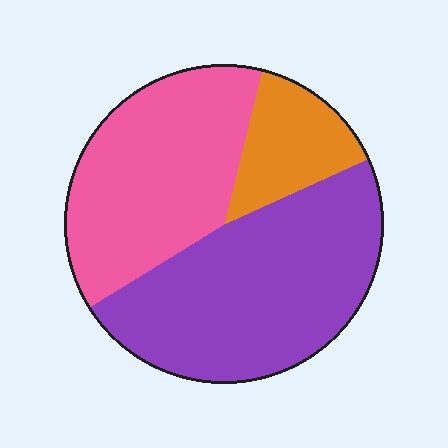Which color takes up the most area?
Purple, at roughly 50%.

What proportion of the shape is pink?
Pink covers 38% of the shape.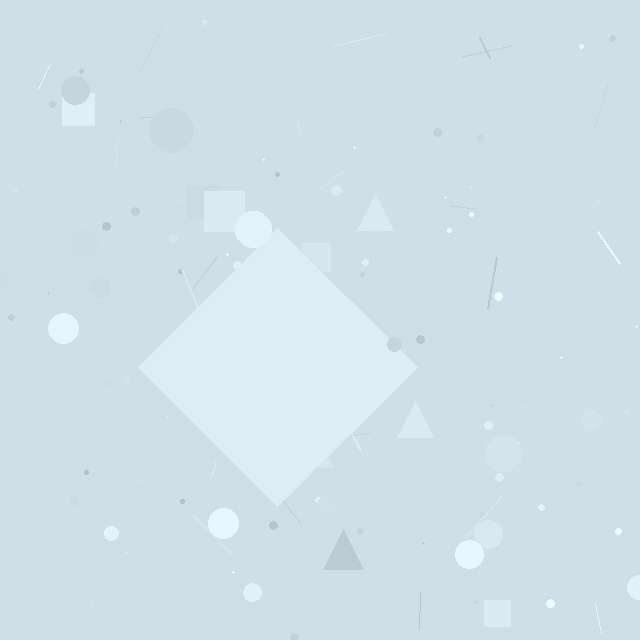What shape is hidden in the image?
A diamond is hidden in the image.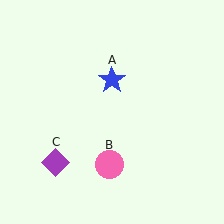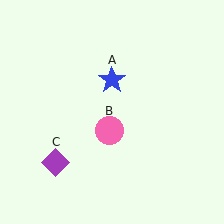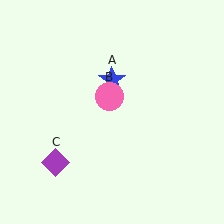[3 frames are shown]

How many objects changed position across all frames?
1 object changed position: pink circle (object B).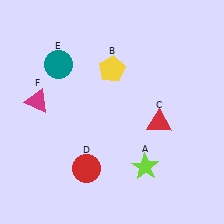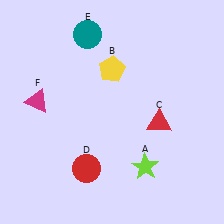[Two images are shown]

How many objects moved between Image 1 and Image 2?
1 object moved between the two images.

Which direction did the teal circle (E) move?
The teal circle (E) moved up.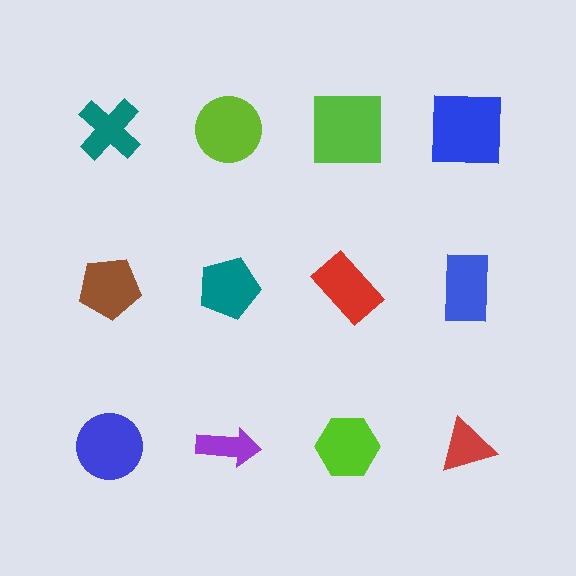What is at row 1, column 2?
A lime circle.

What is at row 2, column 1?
A brown pentagon.